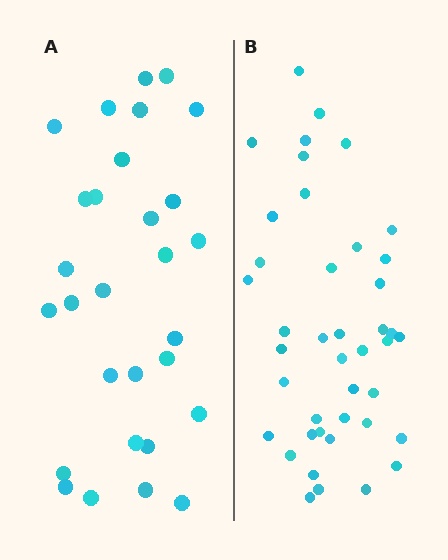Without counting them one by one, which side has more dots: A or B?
Region B (the right region) has more dots.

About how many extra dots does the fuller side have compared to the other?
Region B has approximately 15 more dots than region A.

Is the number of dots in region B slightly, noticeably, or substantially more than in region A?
Region B has noticeably more, but not dramatically so. The ratio is roughly 1.4 to 1.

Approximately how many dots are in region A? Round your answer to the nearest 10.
About 30 dots. (The exact count is 29, which rounds to 30.)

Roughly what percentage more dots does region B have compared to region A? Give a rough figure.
About 45% more.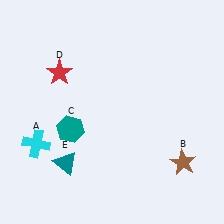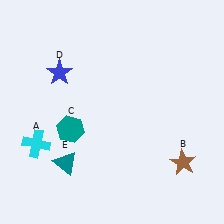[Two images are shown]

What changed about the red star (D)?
In Image 1, D is red. In Image 2, it changed to blue.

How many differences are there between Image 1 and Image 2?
There is 1 difference between the two images.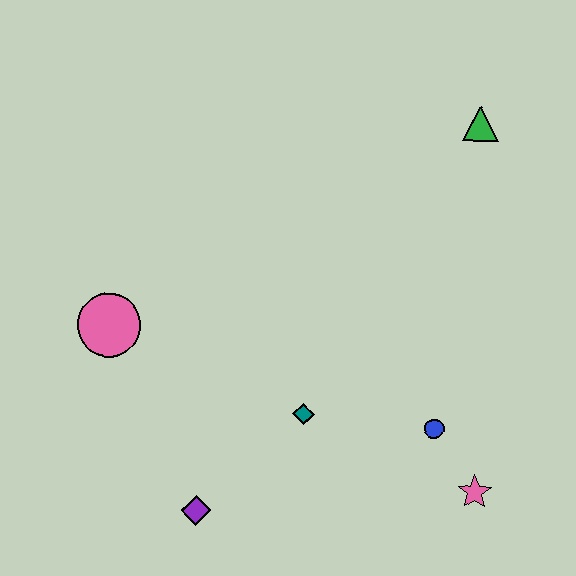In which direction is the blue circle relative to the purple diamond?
The blue circle is to the right of the purple diamond.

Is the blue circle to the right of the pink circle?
Yes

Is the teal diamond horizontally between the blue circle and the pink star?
No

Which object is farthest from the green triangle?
The purple diamond is farthest from the green triangle.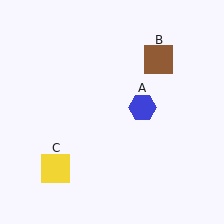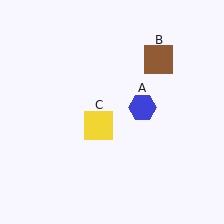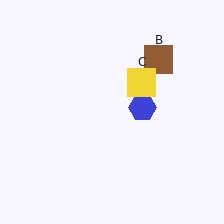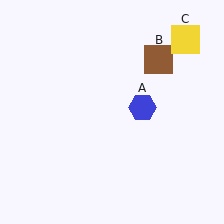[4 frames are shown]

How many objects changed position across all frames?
1 object changed position: yellow square (object C).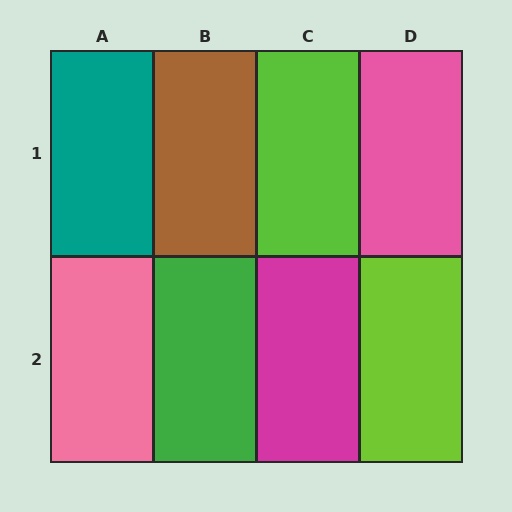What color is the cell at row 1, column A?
Teal.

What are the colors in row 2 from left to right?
Pink, green, magenta, lime.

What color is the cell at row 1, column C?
Lime.